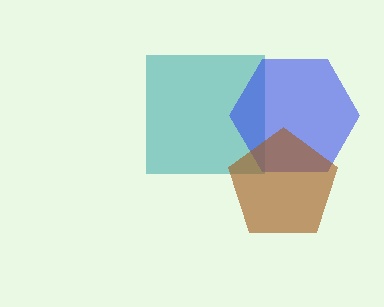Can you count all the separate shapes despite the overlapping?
Yes, there are 3 separate shapes.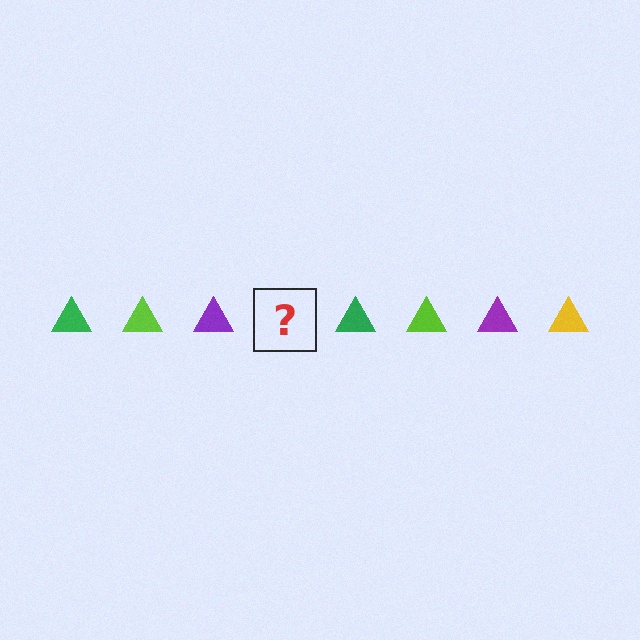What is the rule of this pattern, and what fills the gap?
The rule is that the pattern cycles through green, lime, purple, yellow triangles. The gap should be filled with a yellow triangle.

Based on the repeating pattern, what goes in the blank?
The blank should be a yellow triangle.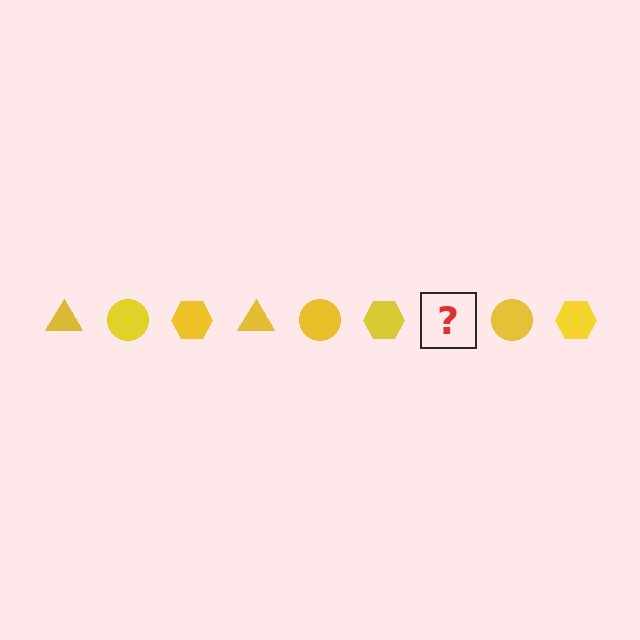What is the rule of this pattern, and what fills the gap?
The rule is that the pattern cycles through triangle, circle, hexagon shapes in yellow. The gap should be filled with a yellow triangle.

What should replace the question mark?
The question mark should be replaced with a yellow triangle.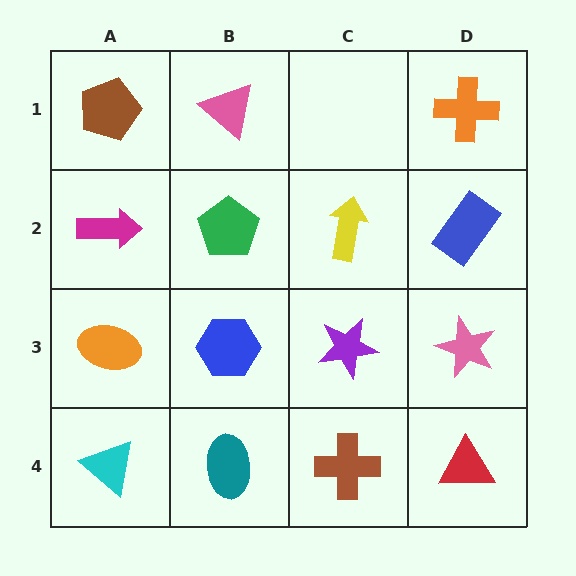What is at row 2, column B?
A green pentagon.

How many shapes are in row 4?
4 shapes.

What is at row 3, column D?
A pink star.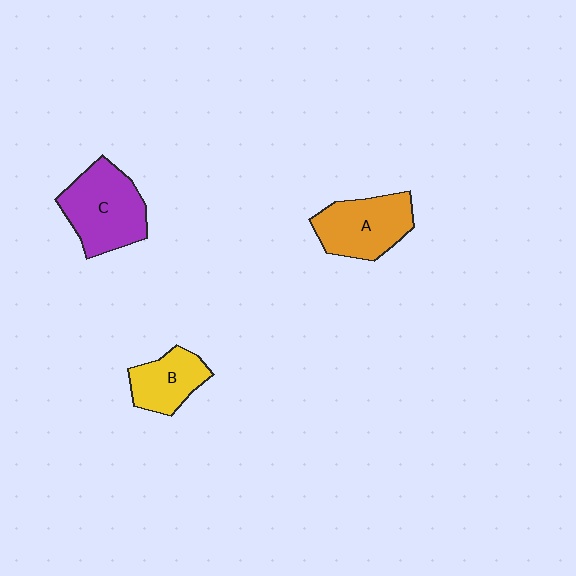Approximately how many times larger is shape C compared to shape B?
Approximately 1.6 times.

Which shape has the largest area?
Shape C (purple).